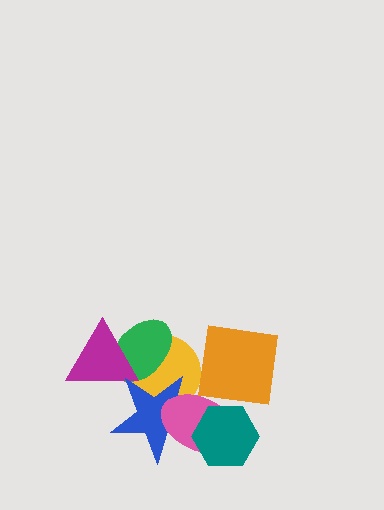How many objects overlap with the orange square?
0 objects overlap with the orange square.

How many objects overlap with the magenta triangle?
3 objects overlap with the magenta triangle.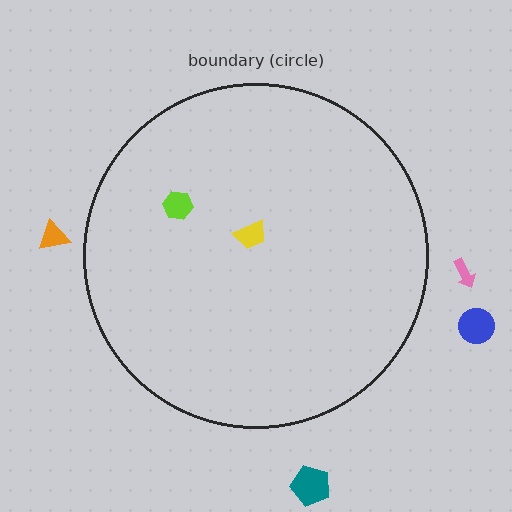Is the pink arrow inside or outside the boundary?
Outside.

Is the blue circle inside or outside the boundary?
Outside.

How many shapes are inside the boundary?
2 inside, 4 outside.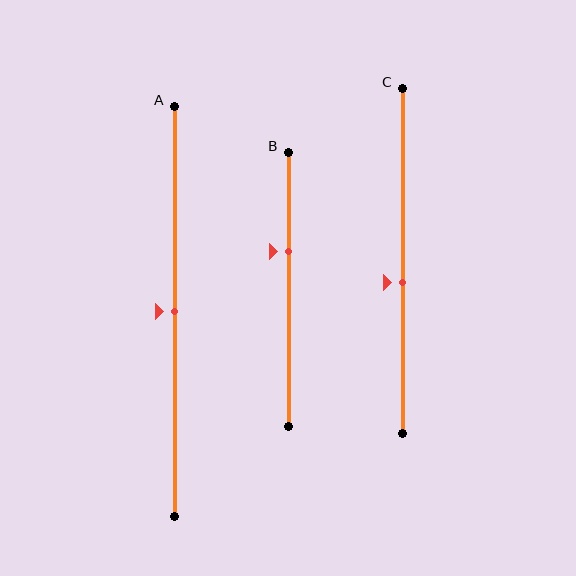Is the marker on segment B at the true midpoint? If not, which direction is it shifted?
No, the marker on segment B is shifted upward by about 14% of the segment length.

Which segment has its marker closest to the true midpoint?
Segment A has its marker closest to the true midpoint.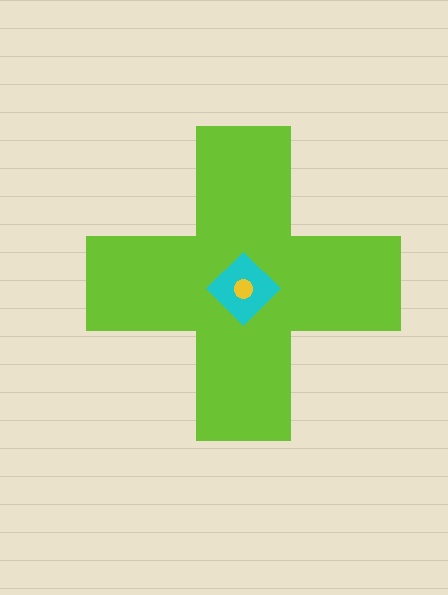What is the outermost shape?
The lime cross.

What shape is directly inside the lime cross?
The cyan diamond.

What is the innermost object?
The yellow circle.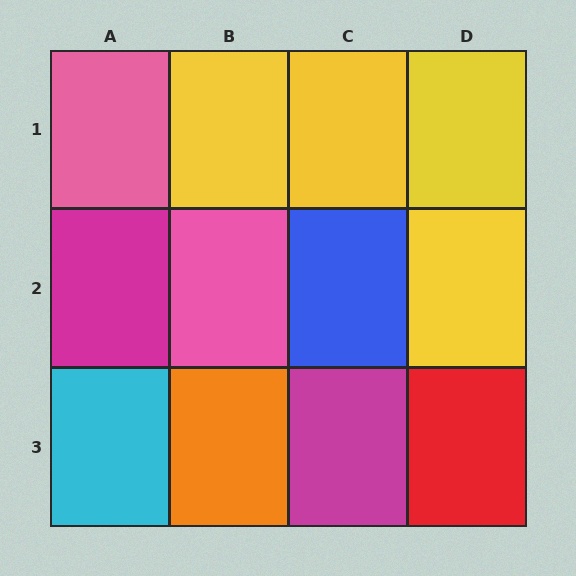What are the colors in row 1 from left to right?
Pink, yellow, yellow, yellow.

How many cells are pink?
2 cells are pink.